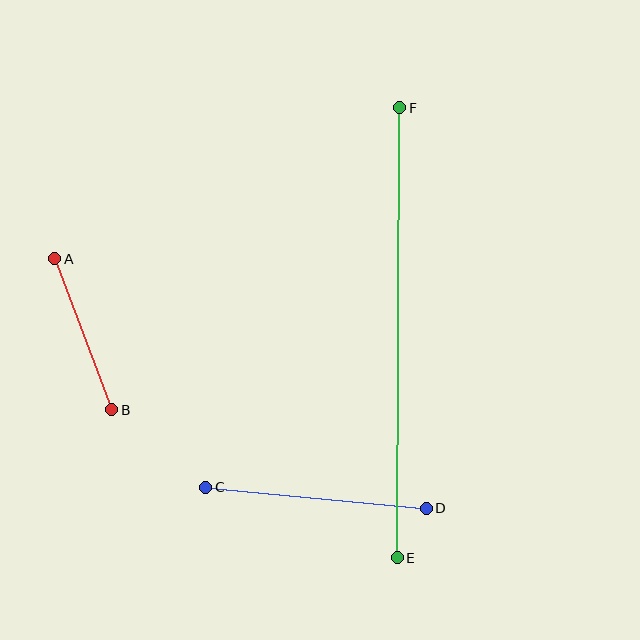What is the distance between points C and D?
The distance is approximately 221 pixels.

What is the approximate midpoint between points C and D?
The midpoint is at approximately (316, 498) pixels.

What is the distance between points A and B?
The distance is approximately 161 pixels.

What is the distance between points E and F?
The distance is approximately 450 pixels.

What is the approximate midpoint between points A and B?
The midpoint is at approximately (83, 334) pixels.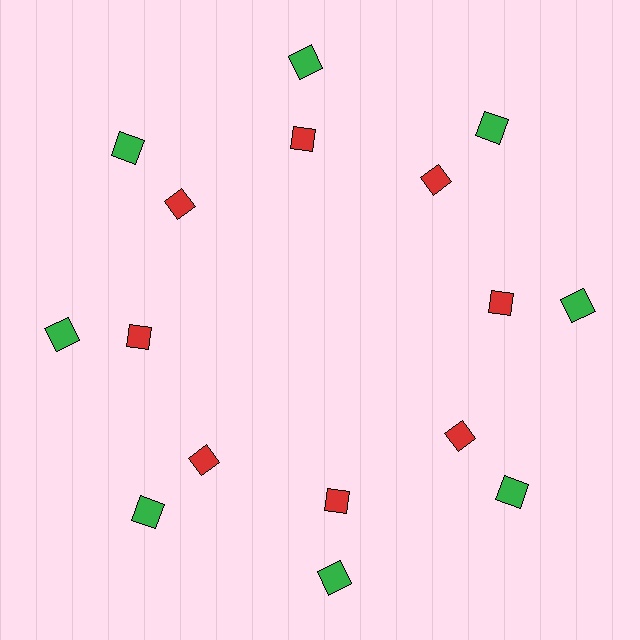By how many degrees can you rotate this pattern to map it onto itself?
The pattern maps onto itself every 45 degrees of rotation.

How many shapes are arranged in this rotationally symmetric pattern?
There are 16 shapes, arranged in 8 groups of 2.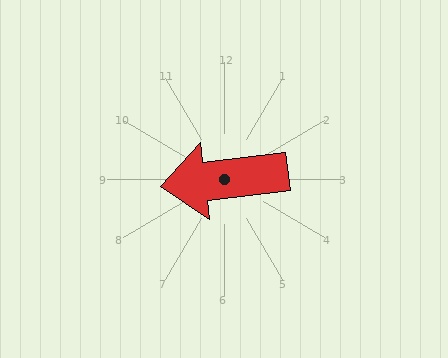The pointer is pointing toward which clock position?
Roughly 9 o'clock.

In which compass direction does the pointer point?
West.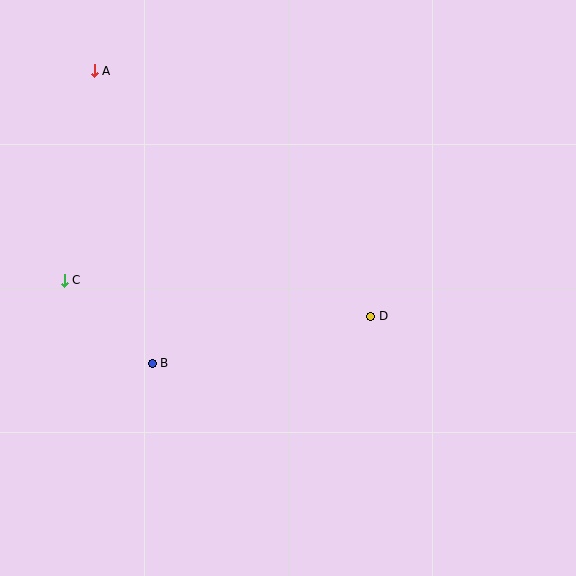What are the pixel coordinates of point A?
Point A is at (94, 71).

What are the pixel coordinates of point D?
Point D is at (371, 316).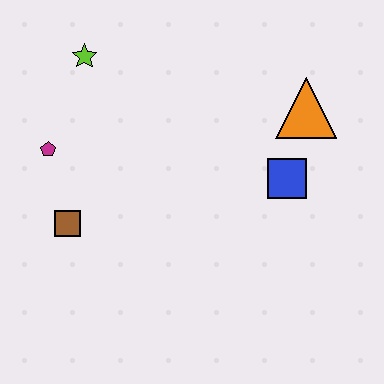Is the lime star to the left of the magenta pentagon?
No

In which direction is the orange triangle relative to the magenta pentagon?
The orange triangle is to the right of the magenta pentagon.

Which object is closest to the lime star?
The magenta pentagon is closest to the lime star.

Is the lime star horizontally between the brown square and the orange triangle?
Yes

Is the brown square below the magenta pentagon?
Yes